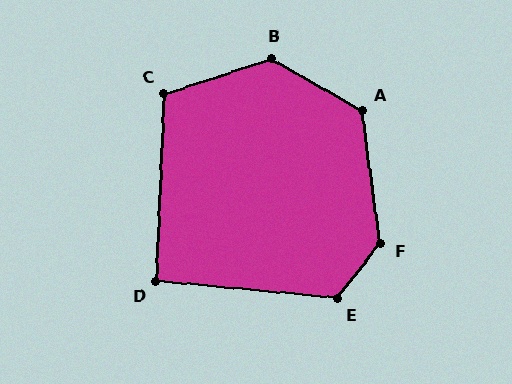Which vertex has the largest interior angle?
F, at approximately 135 degrees.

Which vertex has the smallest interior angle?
D, at approximately 93 degrees.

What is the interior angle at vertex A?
Approximately 127 degrees (obtuse).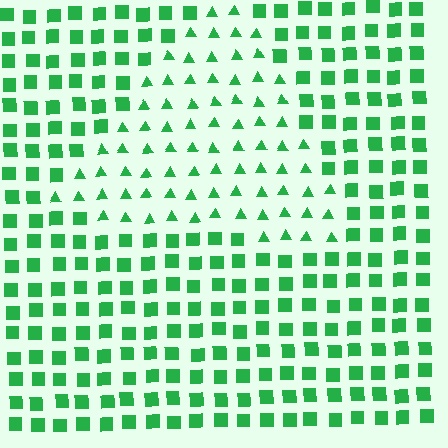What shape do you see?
I see a triangle.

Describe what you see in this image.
The image is filled with small green elements arranged in a uniform grid. A triangle-shaped region contains triangles, while the surrounding area contains squares. The boundary is defined purely by the change in element shape.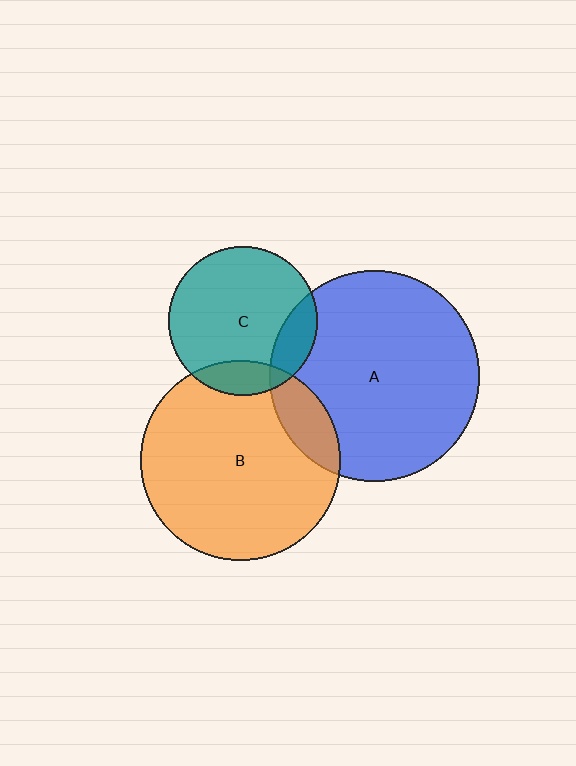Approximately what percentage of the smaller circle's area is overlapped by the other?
Approximately 15%.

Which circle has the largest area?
Circle A (blue).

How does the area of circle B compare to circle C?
Approximately 1.8 times.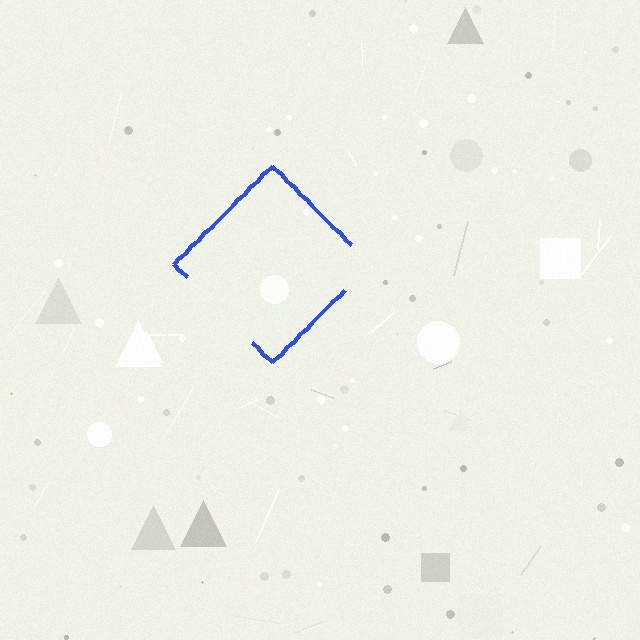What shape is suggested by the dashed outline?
The dashed outline suggests a diamond.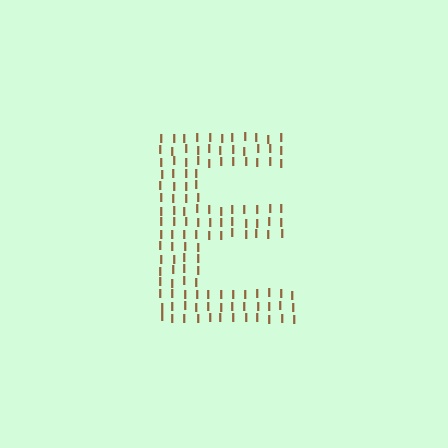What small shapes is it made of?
It is made of small letter I's.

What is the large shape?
The large shape is the letter E.